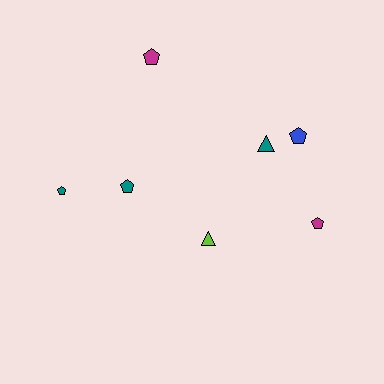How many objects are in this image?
There are 7 objects.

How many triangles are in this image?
There are 2 triangles.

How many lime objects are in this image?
There is 1 lime object.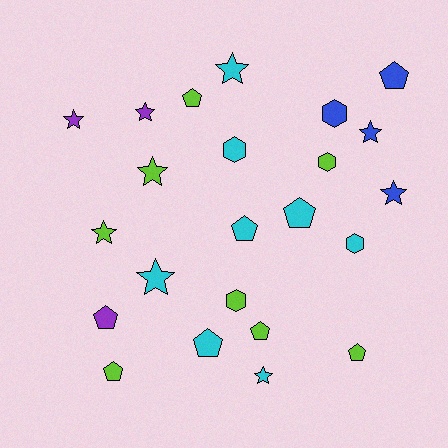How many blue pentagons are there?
There is 1 blue pentagon.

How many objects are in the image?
There are 23 objects.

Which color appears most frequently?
Cyan, with 8 objects.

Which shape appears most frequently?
Star, with 9 objects.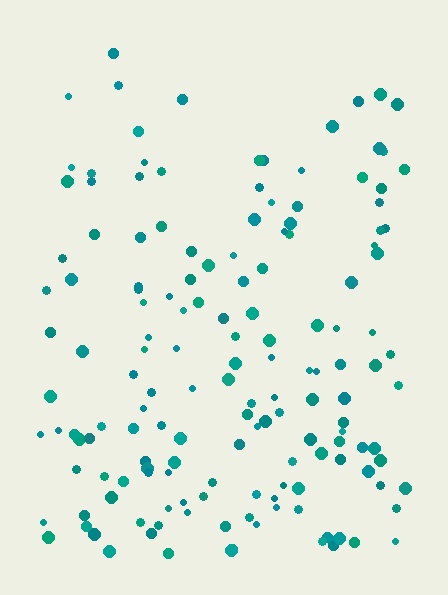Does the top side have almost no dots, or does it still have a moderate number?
Still a moderate number, just noticeably fewer than the bottom.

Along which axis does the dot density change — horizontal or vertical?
Vertical.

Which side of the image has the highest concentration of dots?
The bottom.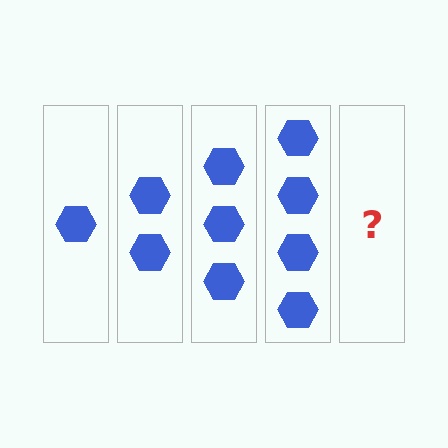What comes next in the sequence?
The next element should be 5 hexagons.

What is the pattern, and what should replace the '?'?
The pattern is that each step adds one more hexagon. The '?' should be 5 hexagons.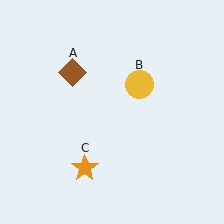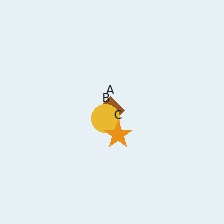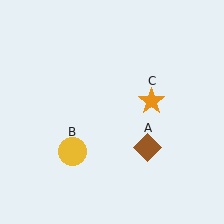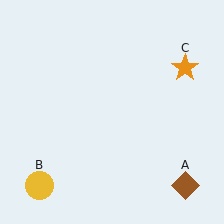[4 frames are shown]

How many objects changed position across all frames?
3 objects changed position: brown diamond (object A), yellow circle (object B), orange star (object C).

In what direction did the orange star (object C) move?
The orange star (object C) moved up and to the right.